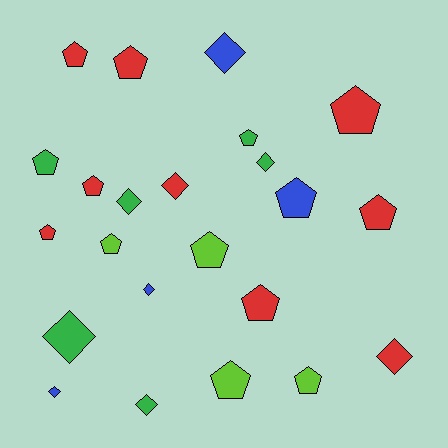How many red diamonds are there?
There are 2 red diamonds.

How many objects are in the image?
There are 23 objects.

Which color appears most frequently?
Red, with 9 objects.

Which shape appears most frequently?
Pentagon, with 14 objects.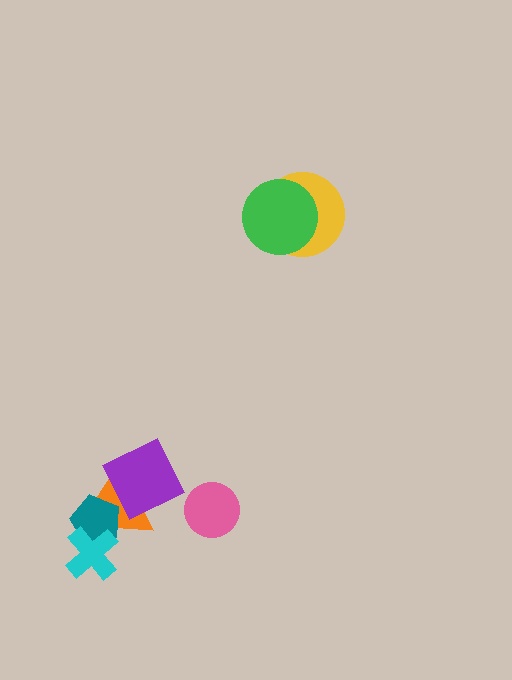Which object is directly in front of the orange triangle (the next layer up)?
The teal pentagon is directly in front of the orange triangle.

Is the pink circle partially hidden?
No, no other shape covers it.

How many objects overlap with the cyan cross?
2 objects overlap with the cyan cross.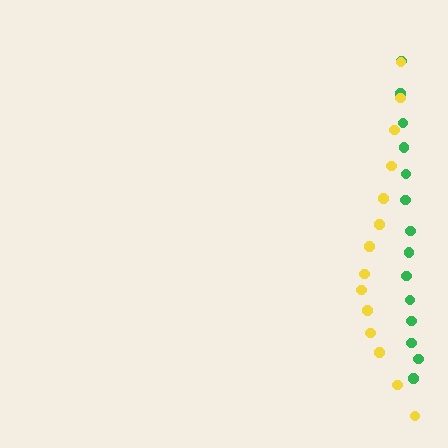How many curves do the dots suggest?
There are 2 distinct paths.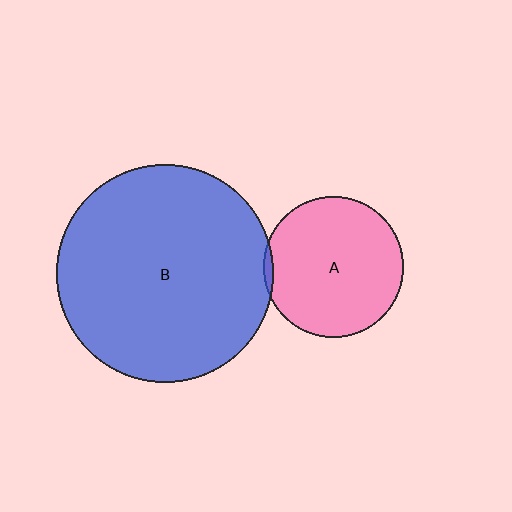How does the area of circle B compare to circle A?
Approximately 2.4 times.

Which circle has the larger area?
Circle B (blue).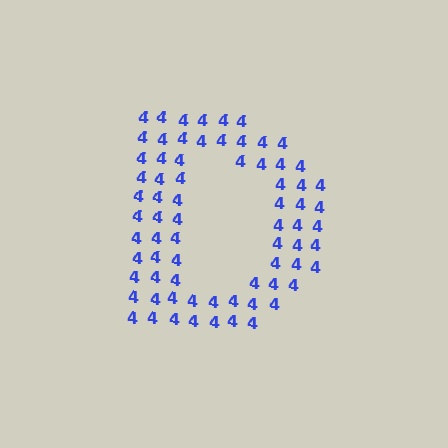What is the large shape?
The large shape is the letter D.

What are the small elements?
The small elements are digit 4's.